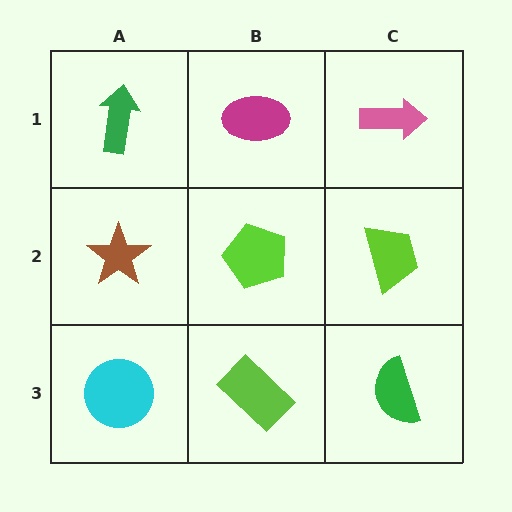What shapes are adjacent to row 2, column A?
A green arrow (row 1, column A), a cyan circle (row 3, column A), a lime pentagon (row 2, column B).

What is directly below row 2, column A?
A cyan circle.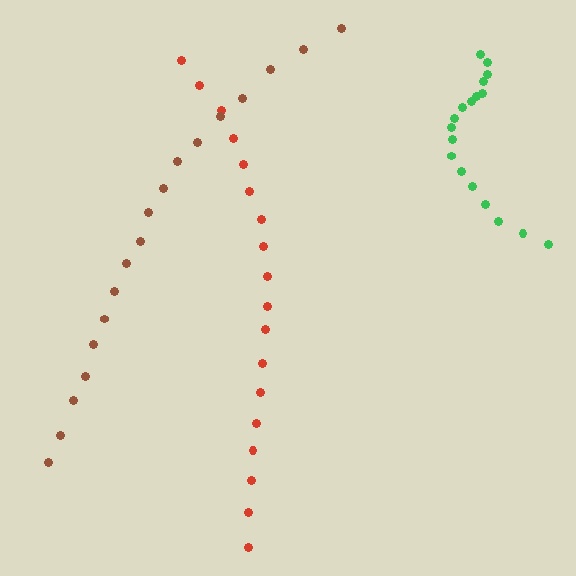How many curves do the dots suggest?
There are 3 distinct paths.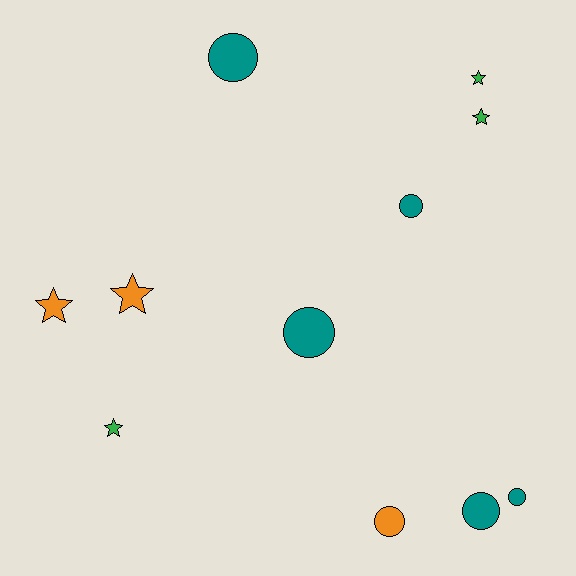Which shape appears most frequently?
Circle, with 6 objects.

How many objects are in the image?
There are 11 objects.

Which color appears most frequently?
Teal, with 5 objects.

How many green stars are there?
There are 3 green stars.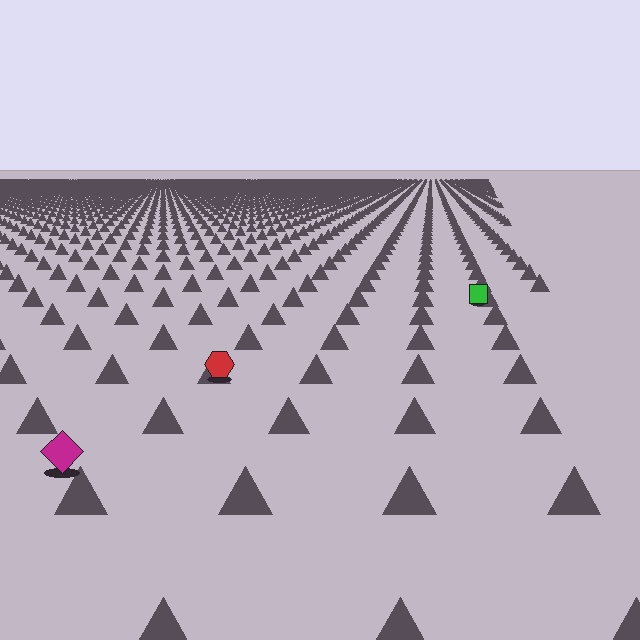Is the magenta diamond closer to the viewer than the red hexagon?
Yes. The magenta diamond is closer — you can tell from the texture gradient: the ground texture is coarser near it.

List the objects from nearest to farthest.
From nearest to farthest: the magenta diamond, the red hexagon, the green square.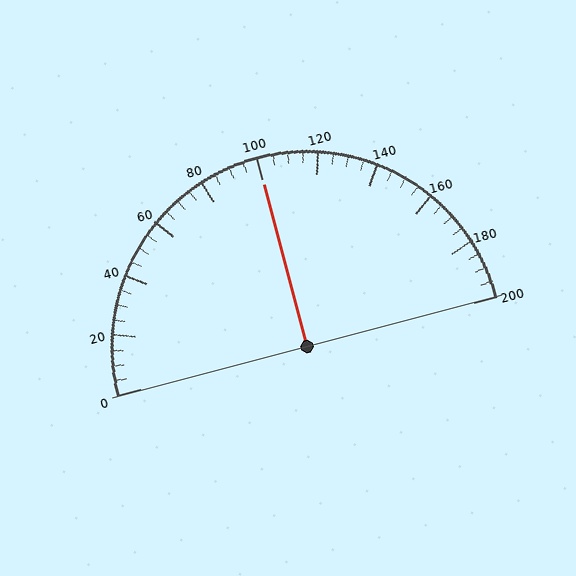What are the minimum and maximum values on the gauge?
The gauge ranges from 0 to 200.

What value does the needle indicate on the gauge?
The needle indicates approximately 100.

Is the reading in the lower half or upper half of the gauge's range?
The reading is in the upper half of the range (0 to 200).